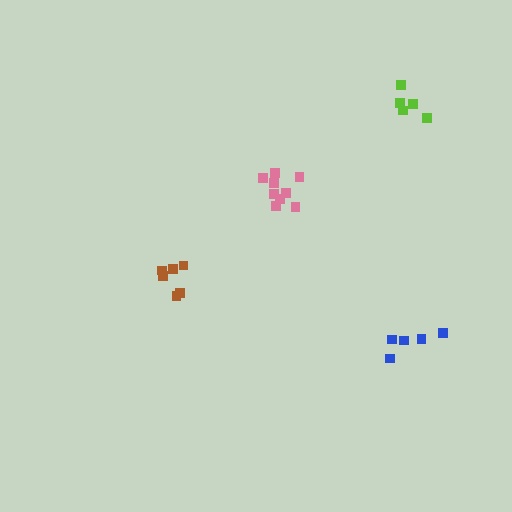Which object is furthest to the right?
The blue cluster is rightmost.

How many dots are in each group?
Group 1: 6 dots, Group 2: 9 dots, Group 3: 5 dots, Group 4: 5 dots (25 total).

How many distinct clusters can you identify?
There are 4 distinct clusters.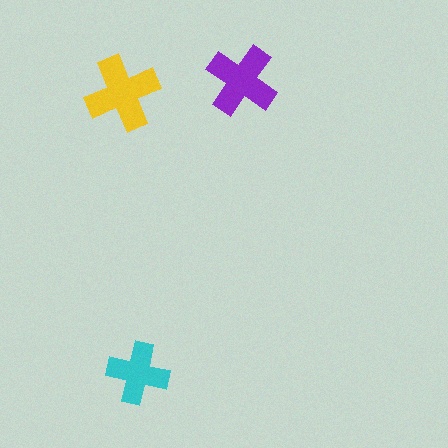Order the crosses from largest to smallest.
the yellow one, the purple one, the cyan one.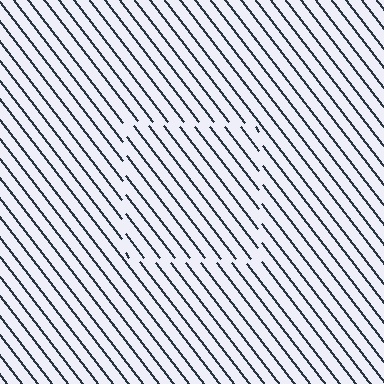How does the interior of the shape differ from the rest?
The interior of the shape contains the same grating, shifted by half a period — the contour is defined by the phase discontinuity where line-ends from the inner and outer gratings abut.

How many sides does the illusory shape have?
4 sides — the line-ends trace a square.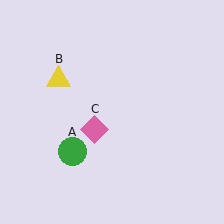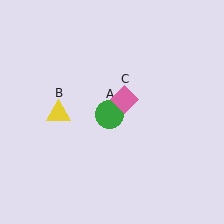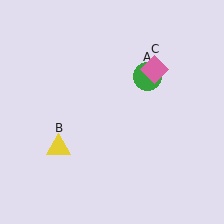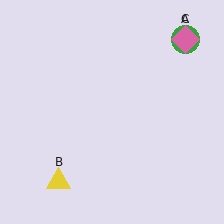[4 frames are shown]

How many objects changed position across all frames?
3 objects changed position: green circle (object A), yellow triangle (object B), pink diamond (object C).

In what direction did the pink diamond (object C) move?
The pink diamond (object C) moved up and to the right.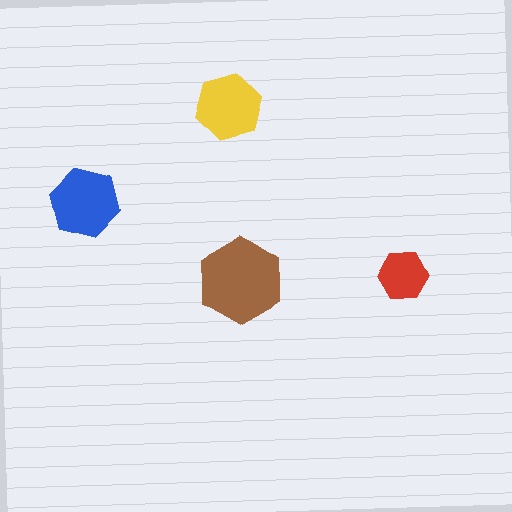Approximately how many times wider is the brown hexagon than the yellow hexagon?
About 1.5 times wider.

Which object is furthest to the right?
The red hexagon is rightmost.